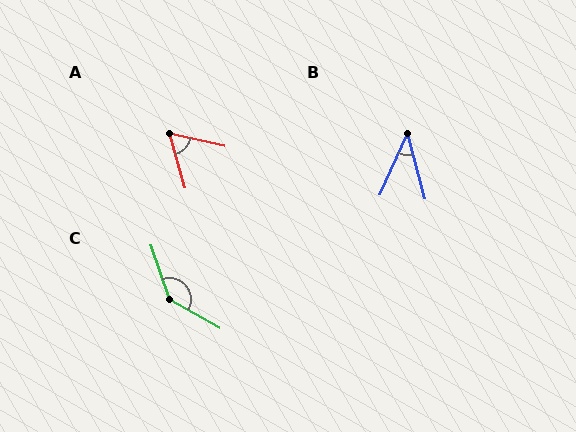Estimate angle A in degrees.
Approximately 61 degrees.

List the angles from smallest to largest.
B (39°), A (61°), C (139°).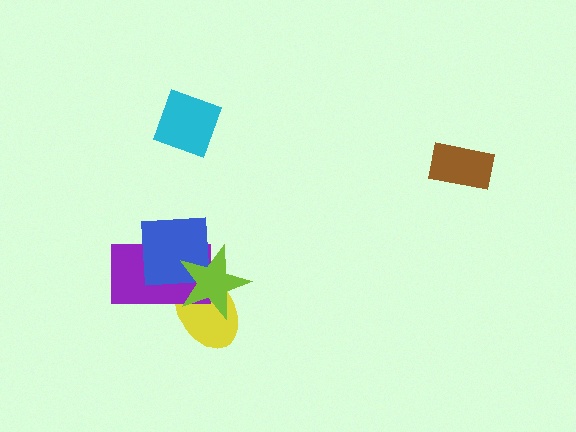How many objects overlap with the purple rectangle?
3 objects overlap with the purple rectangle.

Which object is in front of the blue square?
The lime star is in front of the blue square.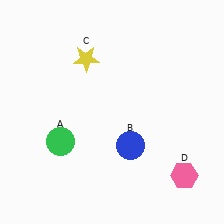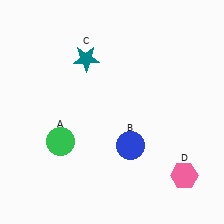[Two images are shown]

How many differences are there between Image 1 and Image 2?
There is 1 difference between the two images.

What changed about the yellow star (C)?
In Image 1, C is yellow. In Image 2, it changed to teal.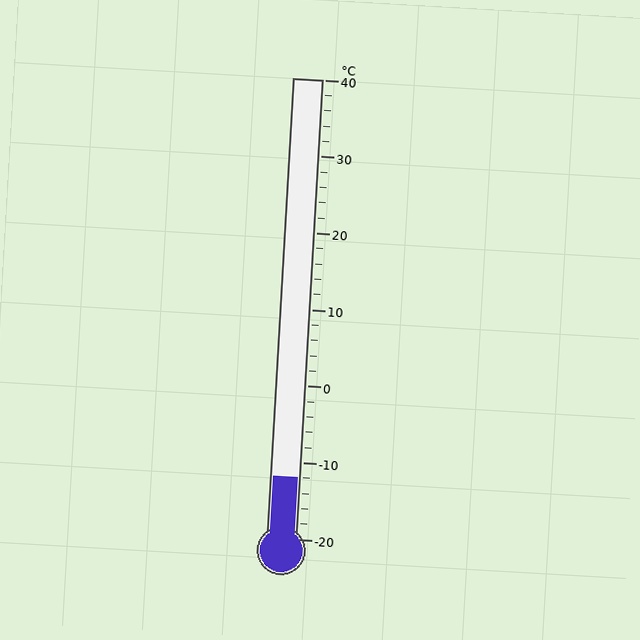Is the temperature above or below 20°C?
The temperature is below 20°C.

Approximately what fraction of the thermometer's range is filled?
The thermometer is filled to approximately 15% of its range.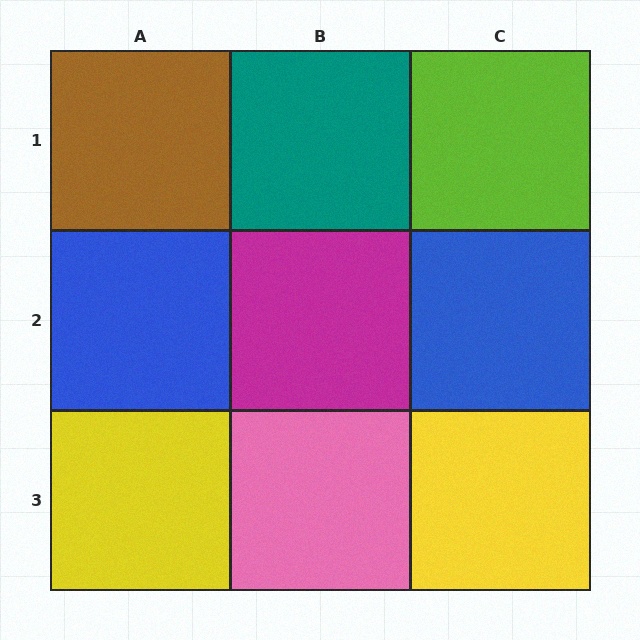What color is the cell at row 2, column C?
Blue.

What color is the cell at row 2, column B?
Magenta.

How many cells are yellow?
2 cells are yellow.